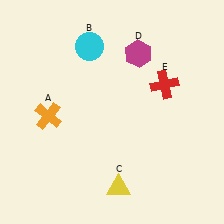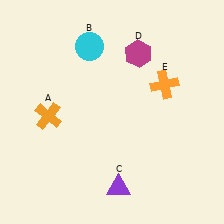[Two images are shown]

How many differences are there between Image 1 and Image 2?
There are 2 differences between the two images.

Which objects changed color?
C changed from yellow to purple. E changed from red to orange.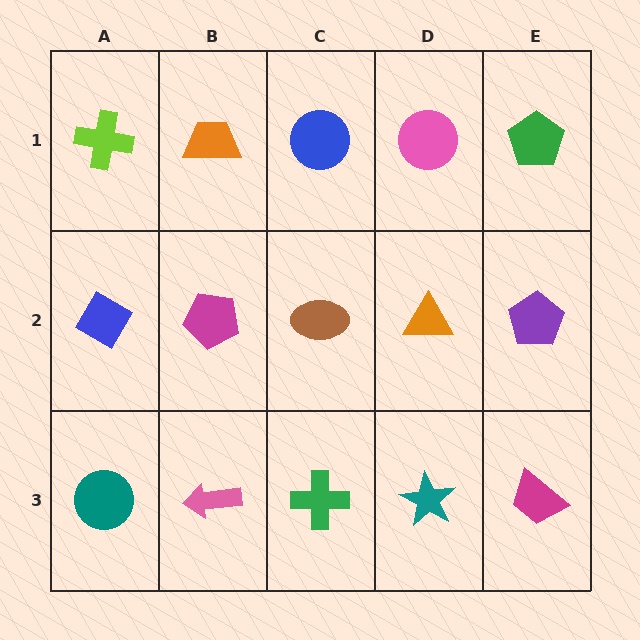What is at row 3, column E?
A magenta trapezoid.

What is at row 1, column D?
A pink circle.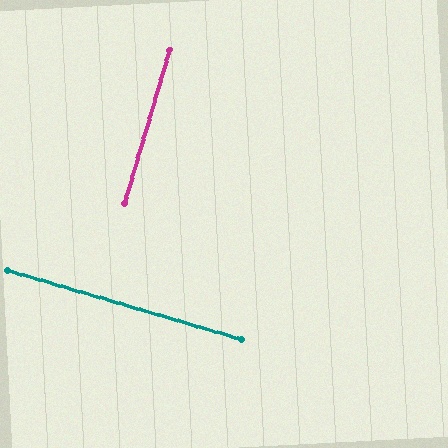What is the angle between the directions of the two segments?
Approximately 90 degrees.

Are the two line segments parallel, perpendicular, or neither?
Perpendicular — they meet at approximately 90°.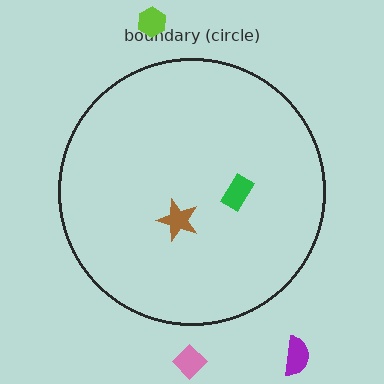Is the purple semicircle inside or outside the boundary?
Outside.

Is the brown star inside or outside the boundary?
Inside.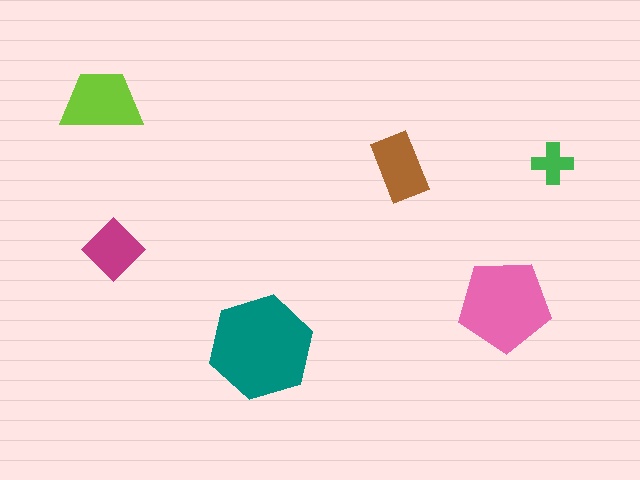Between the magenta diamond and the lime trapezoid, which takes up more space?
The lime trapezoid.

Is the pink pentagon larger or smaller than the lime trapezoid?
Larger.